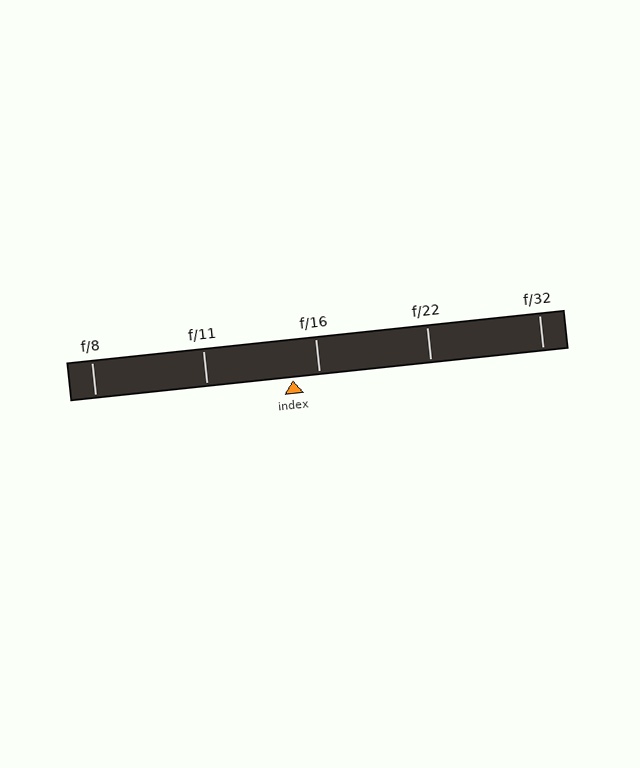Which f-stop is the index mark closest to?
The index mark is closest to f/16.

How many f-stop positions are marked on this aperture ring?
There are 5 f-stop positions marked.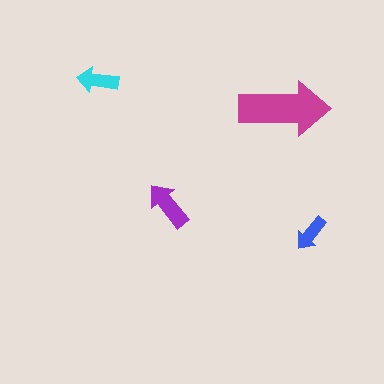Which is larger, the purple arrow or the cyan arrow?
The purple one.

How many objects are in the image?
There are 4 objects in the image.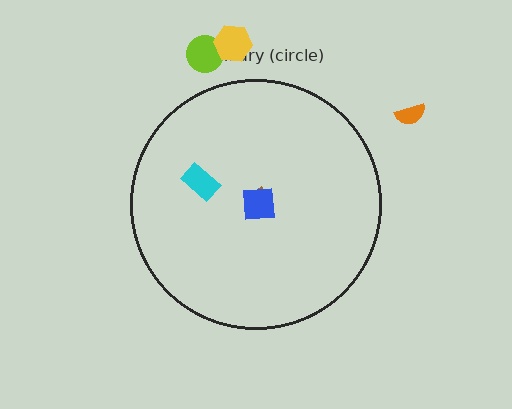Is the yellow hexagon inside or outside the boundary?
Outside.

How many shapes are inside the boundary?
3 inside, 3 outside.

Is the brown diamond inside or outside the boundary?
Inside.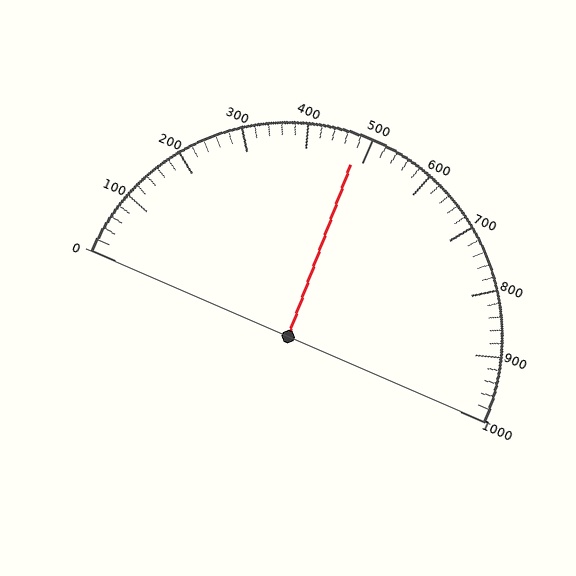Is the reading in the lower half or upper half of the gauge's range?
The reading is in the lower half of the range (0 to 1000).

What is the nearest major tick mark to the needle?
The nearest major tick mark is 500.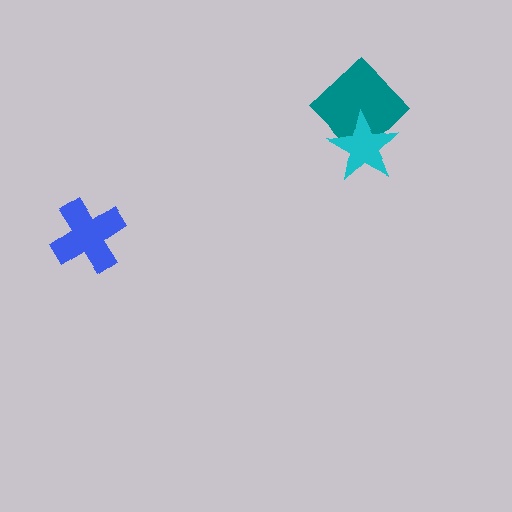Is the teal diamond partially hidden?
Yes, it is partially covered by another shape.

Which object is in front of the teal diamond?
The cyan star is in front of the teal diamond.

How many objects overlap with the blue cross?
0 objects overlap with the blue cross.